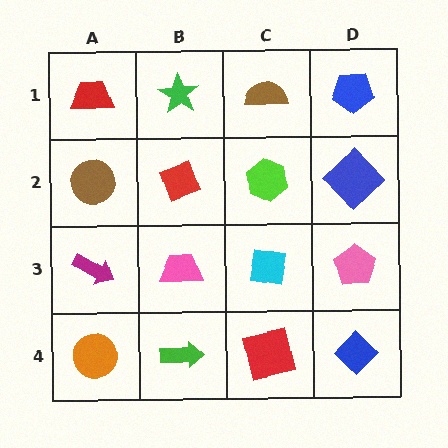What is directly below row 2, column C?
A cyan square.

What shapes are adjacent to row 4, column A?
A magenta arrow (row 3, column A), a green arrow (row 4, column B).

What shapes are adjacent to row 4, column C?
A cyan square (row 3, column C), a green arrow (row 4, column B), a blue diamond (row 4, column D).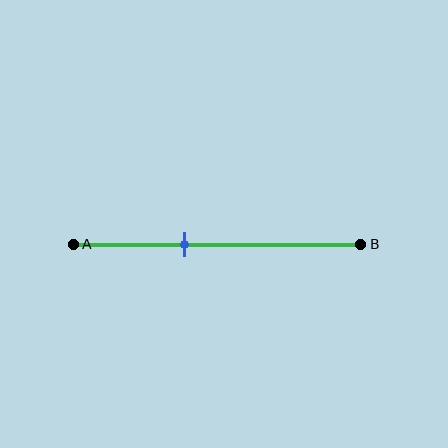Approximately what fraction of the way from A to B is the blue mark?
The blue mark is approximately 40% of the way from A to B.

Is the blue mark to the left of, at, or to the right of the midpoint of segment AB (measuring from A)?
The blue mark is to the left of the midpoint of segment AB.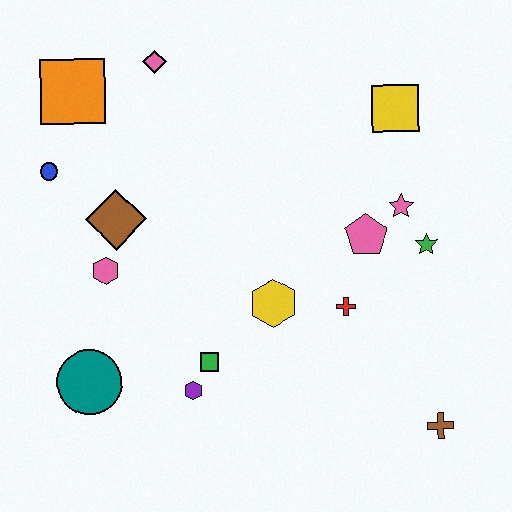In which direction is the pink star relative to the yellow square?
The pink star is below the yellow square.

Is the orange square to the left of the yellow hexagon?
Yes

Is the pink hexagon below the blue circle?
Yes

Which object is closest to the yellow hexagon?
The red cross is closest to the yellow hexagon.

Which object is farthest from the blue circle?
The brown cross is farthest from the blue circle.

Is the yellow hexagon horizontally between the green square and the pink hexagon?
No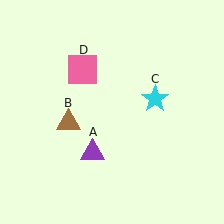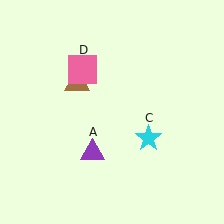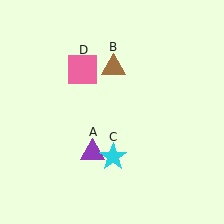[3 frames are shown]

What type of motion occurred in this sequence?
The brown triangle (object B), cyan star (object C) rotated clockwise around the center of the scene.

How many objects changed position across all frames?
2 objects changed position: brown triangle (object B), cyan star (object C).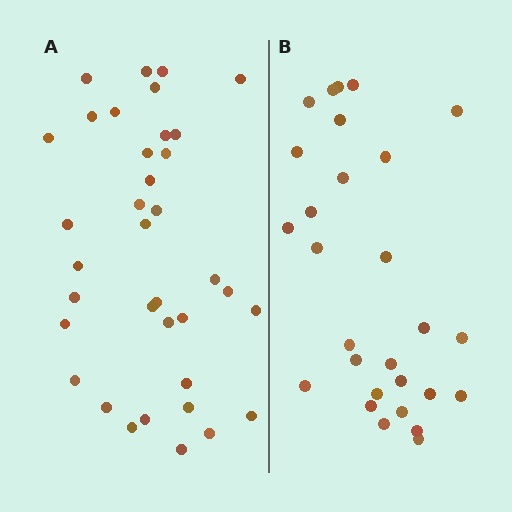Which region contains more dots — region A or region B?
Region A (the left region) has more dots.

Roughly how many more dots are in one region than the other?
Region A has roughly 8 or so more dots than region B.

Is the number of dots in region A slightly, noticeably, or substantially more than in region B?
Region A has noticeably more, but not dramatically so. The ratio is roughly 1.3 to 1.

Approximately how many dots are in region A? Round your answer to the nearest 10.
About 40 dots. (The exact count is 36, which rounds to 40.)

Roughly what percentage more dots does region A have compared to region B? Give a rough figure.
About 30% more.